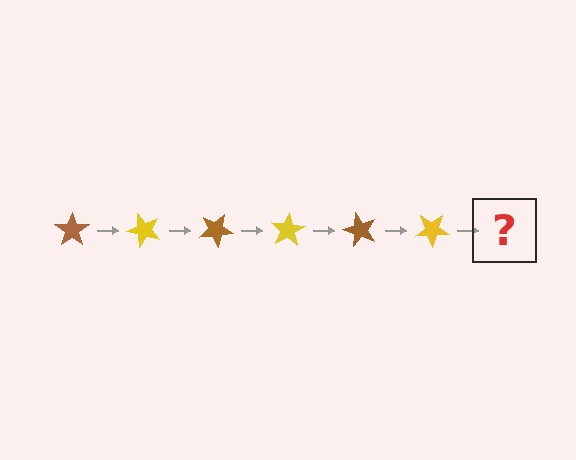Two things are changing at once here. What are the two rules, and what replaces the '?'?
The two rules are that it rotates 50 degrees each step and the color cycles through brown and yellow. The '?' should be a brown star, rotated 300 degrees from the start.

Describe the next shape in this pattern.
It should be a brown star, rotated 300 degrees from the start.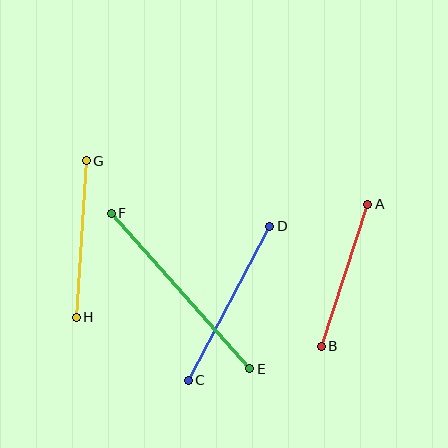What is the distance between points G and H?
The distance is approximately 157 pixels.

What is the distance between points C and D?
The distance is approximately 174 pixels.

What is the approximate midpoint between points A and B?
The midpoint is at approximately (345, 275) pixels.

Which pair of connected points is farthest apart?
Points E and F are farthest apart.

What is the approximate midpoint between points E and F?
The midpoint is at approximately (180, 291) pixels.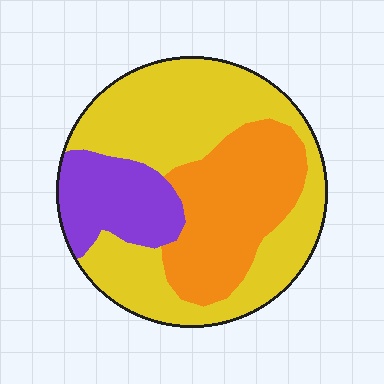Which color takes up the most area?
Yellow, at roughly 55%.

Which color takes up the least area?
Purple, at roughly 15%.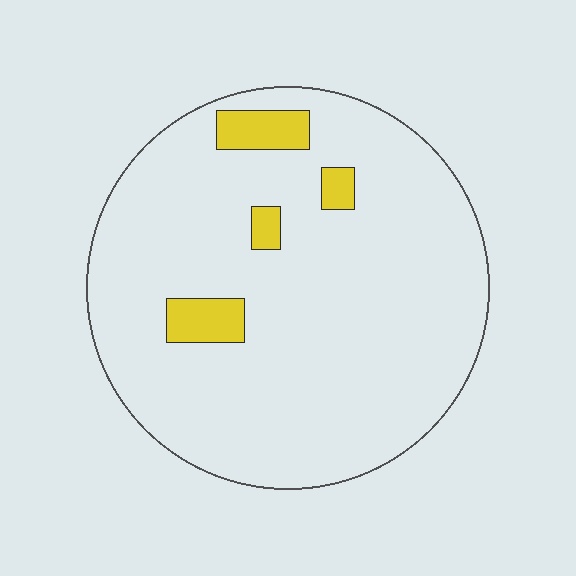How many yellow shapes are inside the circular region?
4.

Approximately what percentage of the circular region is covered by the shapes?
Approximately 10%.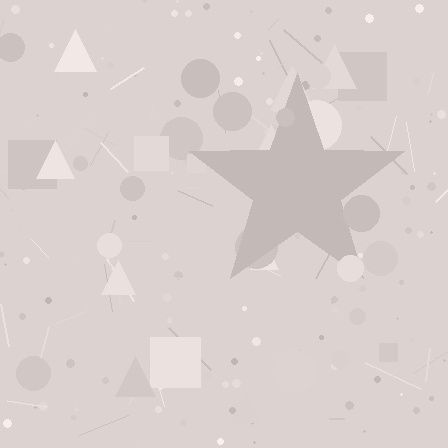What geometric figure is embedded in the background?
A star is embedded in the background.